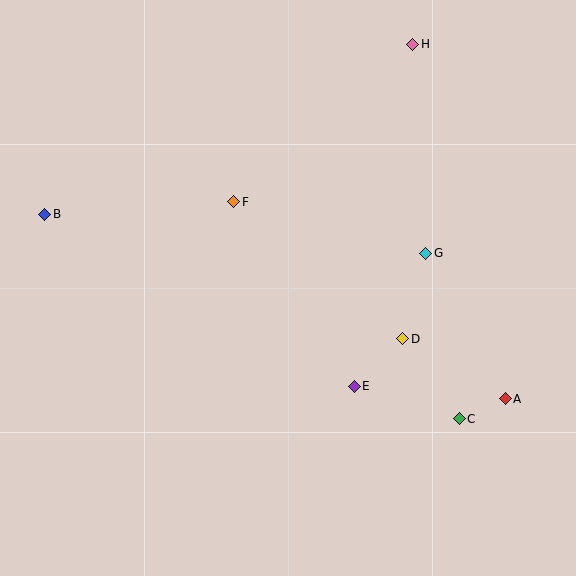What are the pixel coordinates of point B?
Point B is at (45, 214).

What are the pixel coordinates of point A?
Point A is at (505, 399).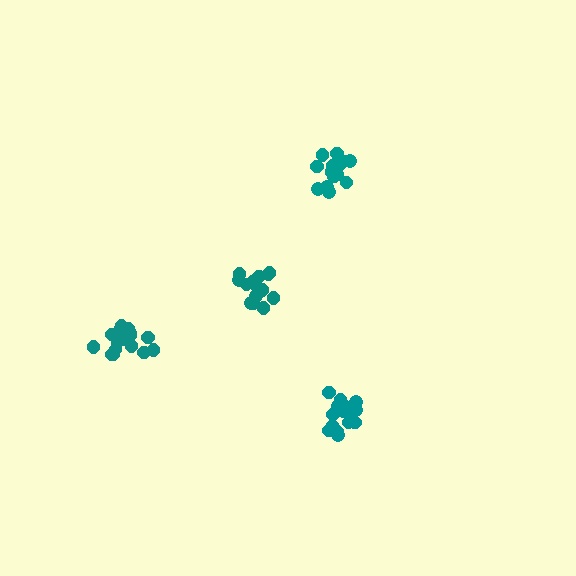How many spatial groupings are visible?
There are 4 spatial groupings.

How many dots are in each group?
Group 1: 15 dots, Group 2: 16 dots, Group 3: 20 dots, Group 4: 17 dots (68 total).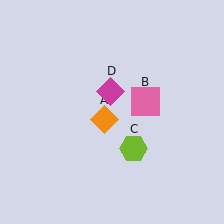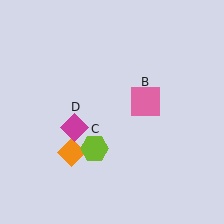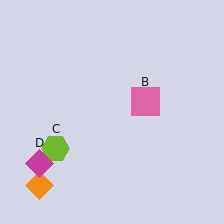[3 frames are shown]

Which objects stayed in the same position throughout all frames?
Pink square (object B) remained stationary.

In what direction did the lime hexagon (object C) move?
The lime hexagon (object C) moved left.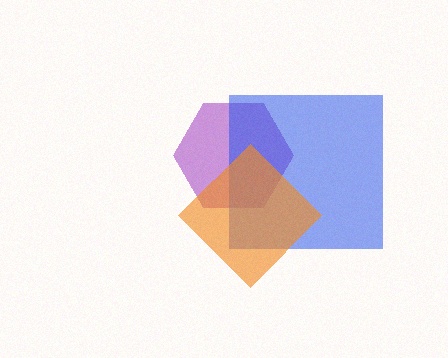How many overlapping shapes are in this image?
There are 3 overlapping shapes in the image.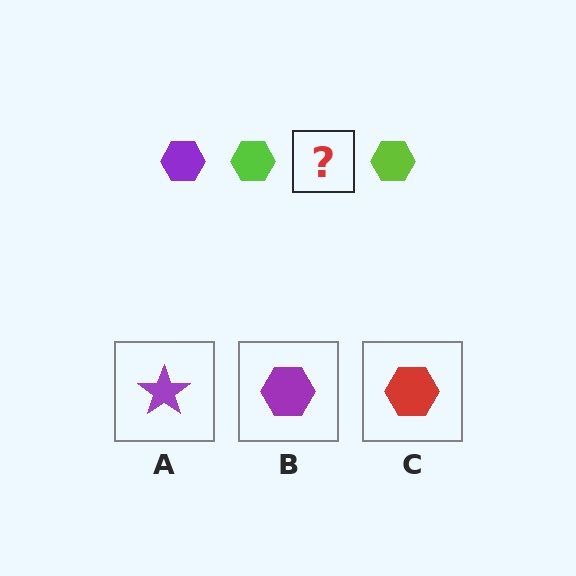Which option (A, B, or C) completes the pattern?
B.